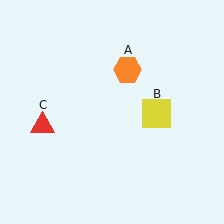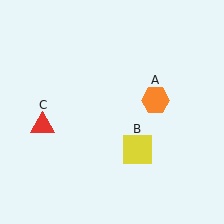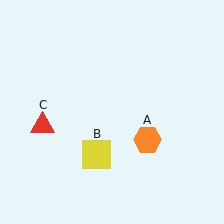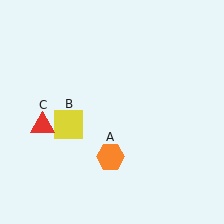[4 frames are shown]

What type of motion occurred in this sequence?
The orange hexagon (object A), yellow square (object B) rotated clockwise around the center of the scene.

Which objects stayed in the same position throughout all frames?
Red triangle (object C) remained stationary.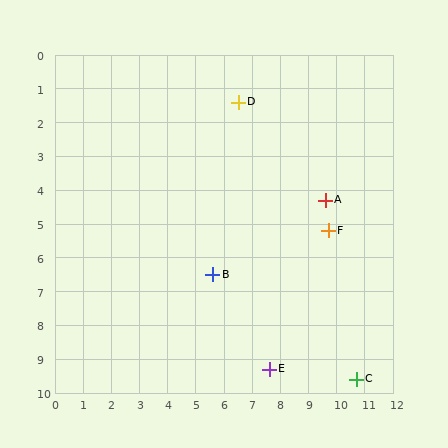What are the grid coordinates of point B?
Point B is at approximately (5.6, 6.5).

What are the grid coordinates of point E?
Point E is at approximately (7.6, 9.3).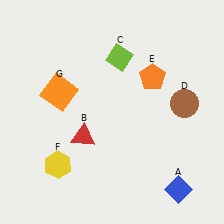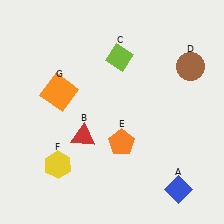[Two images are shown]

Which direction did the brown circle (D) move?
The brown circle (D) moved up.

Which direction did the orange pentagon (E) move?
The orange pentagon (E) moved down.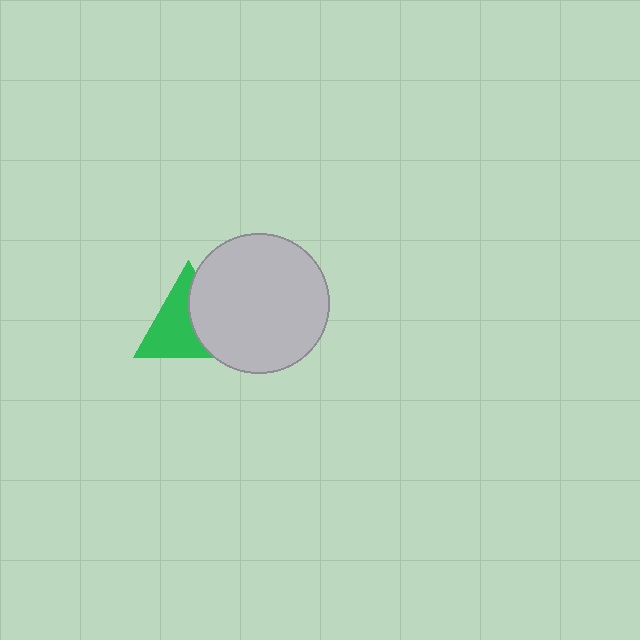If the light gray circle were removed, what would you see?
You would see the complete green triangle.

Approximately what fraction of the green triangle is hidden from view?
Roughly 41% of the green triangle is hidden behind the light gray circle.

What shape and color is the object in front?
The object in front is a light gray circle.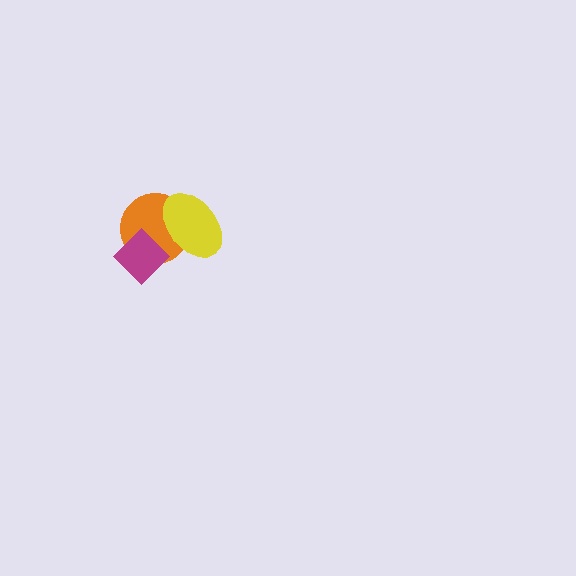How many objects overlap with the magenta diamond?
1 object overlaps with the magenta diamond.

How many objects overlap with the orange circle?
2 objects overlap with the orange circle.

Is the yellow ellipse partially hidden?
No, no other shape covers it.